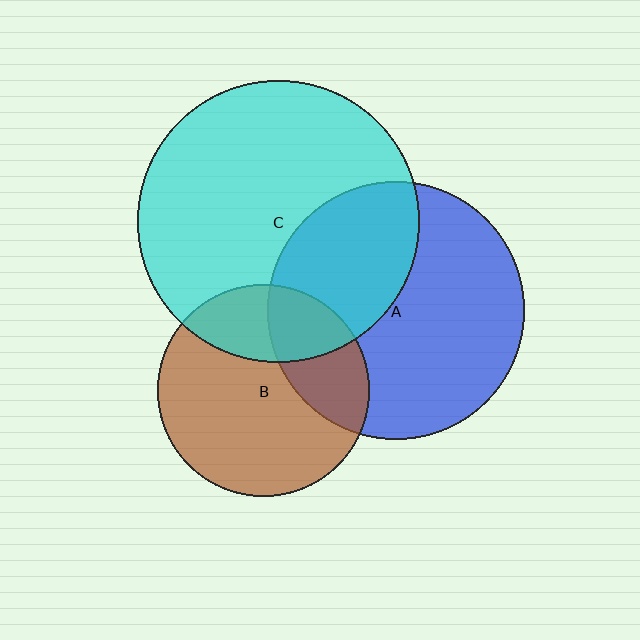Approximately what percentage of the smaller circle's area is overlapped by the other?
Approximately 35%.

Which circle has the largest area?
Circle C (cyan).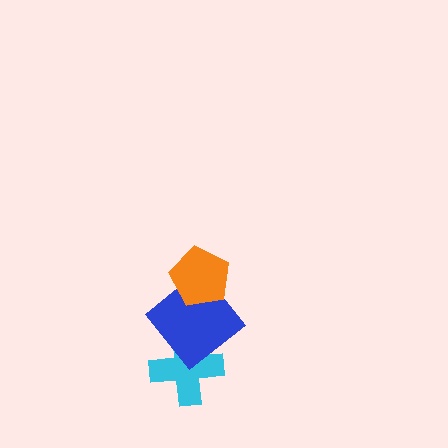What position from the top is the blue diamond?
The blue diamond is 2nd from the top.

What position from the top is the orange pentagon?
The orange pentagon is 1st from the top.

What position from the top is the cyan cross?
The cyan cross is 3rd from the top.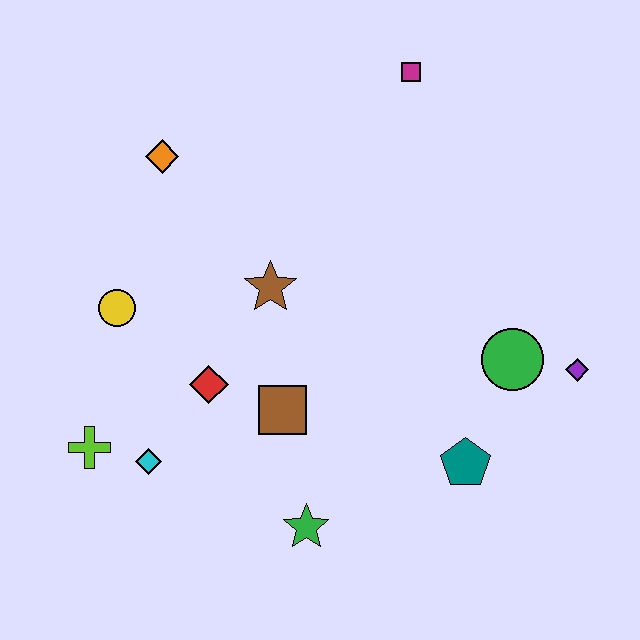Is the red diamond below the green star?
No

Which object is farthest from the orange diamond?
The purple diamond is farthest from the orange diamond.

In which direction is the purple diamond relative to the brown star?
The purple diamond is to the right of the brown star.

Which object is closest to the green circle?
The purple diamond is closest to the green circle.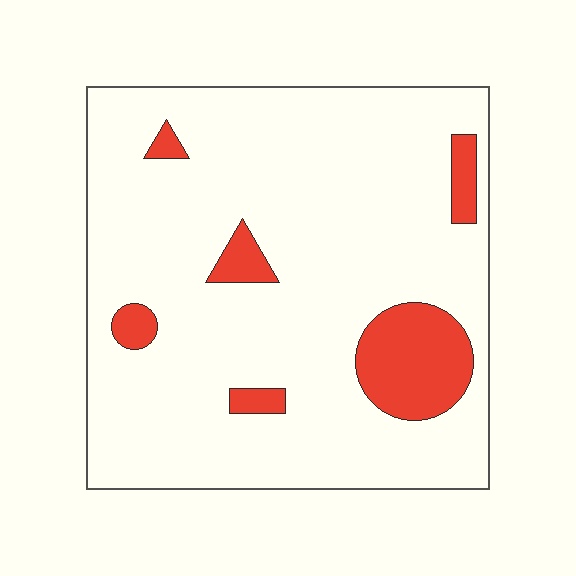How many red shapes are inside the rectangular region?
6.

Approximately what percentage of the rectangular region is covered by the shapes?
Approximately 10%.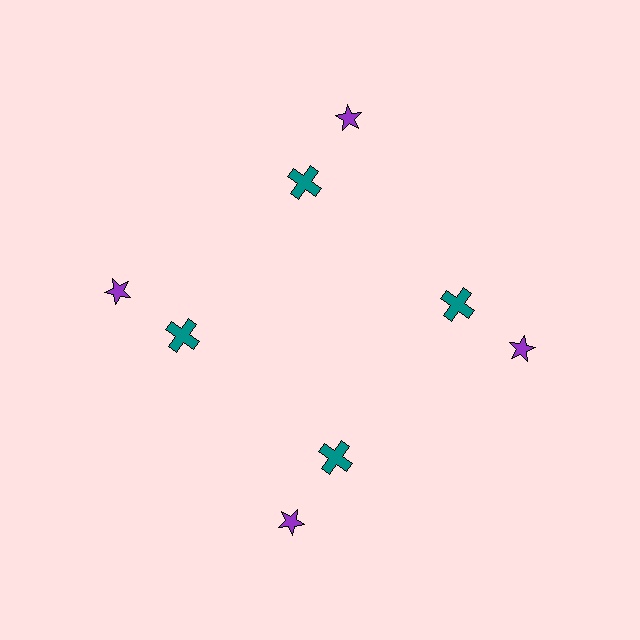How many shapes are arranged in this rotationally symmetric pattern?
There are 8 shapes, arranged in 4 groups of 2.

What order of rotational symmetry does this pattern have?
This pattern has 4-fold rotational symmetry.